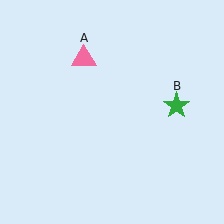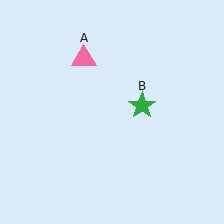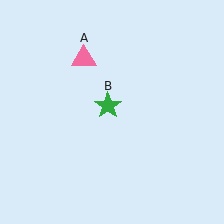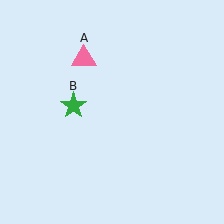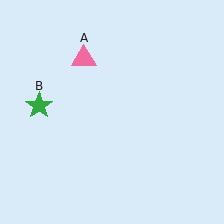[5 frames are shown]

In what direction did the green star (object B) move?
The green star (object B) moved left.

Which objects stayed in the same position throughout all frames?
Pink triangle (object A) remained stationary.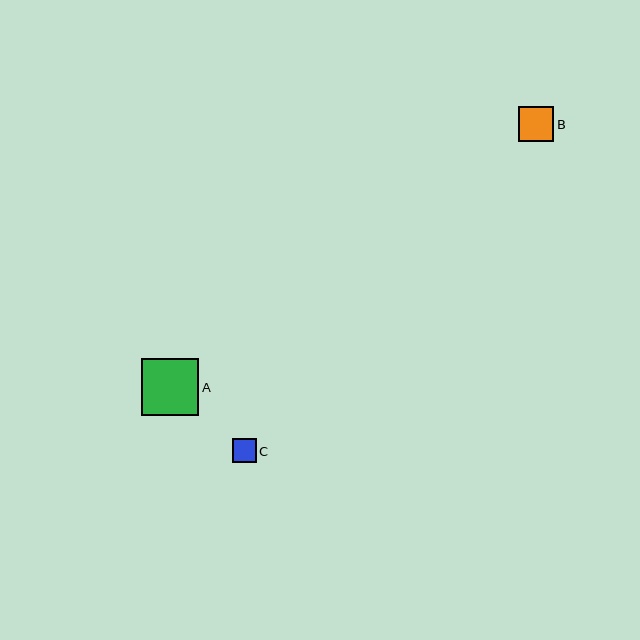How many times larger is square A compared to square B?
Square A is approximately 1.6 times the size of square B.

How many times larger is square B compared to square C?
Square B is approximately 1.5 times the size of square C.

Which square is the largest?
Square A is the largest with a size of approximately 58 pixels.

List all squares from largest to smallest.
From largest to smallest: A, B, C.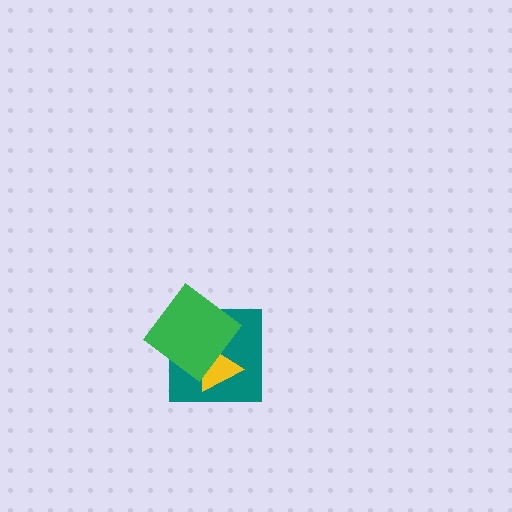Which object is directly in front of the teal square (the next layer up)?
The yellow triangle is directly in front of the teal square.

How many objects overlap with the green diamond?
2 objects overlap with the green diamond.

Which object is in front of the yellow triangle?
The green diamond is in front of the yellow triangle.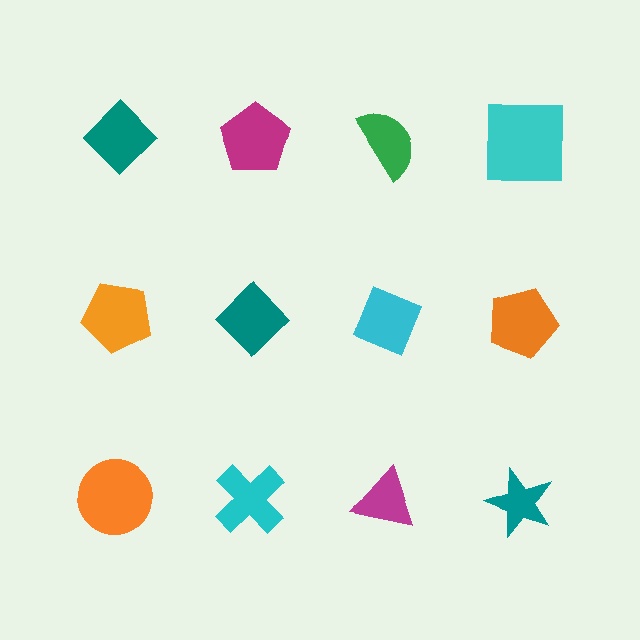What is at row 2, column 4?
An orange pentagon.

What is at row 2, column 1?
An orange pentagon.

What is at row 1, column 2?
A magenta pentagon.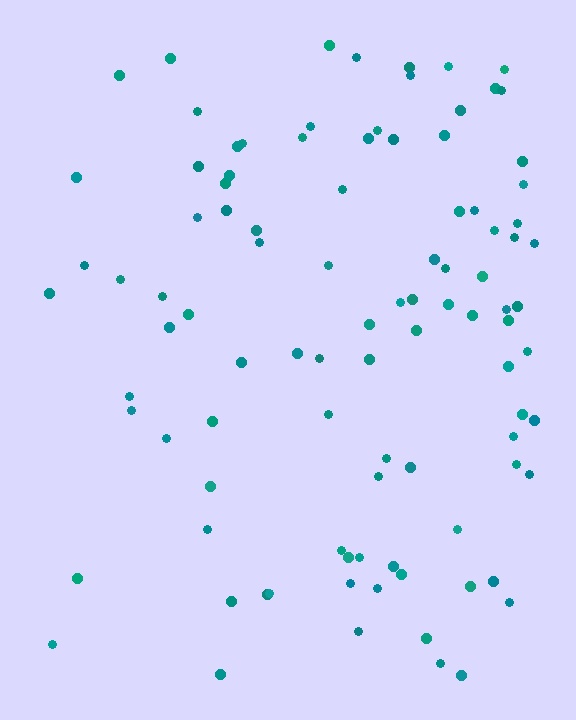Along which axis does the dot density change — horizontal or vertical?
Horizontal.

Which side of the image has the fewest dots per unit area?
The left.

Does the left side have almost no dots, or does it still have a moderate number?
Still a moderate number, just noticeably fewer than the right.